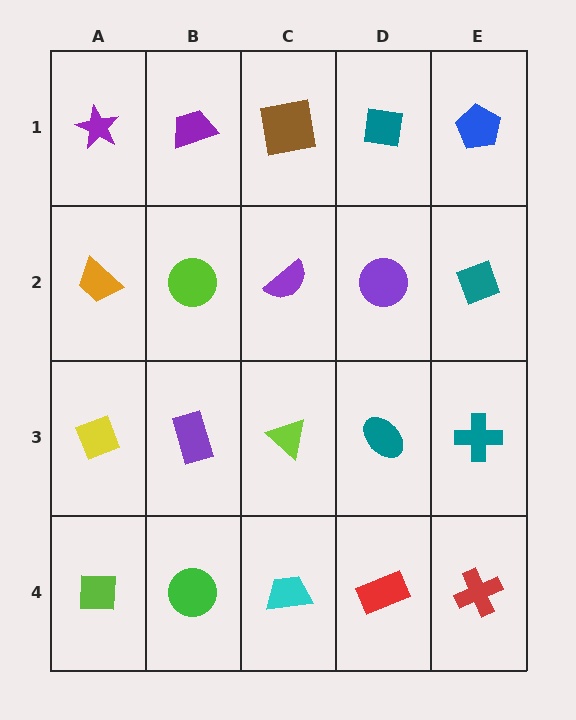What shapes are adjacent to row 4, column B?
A purple rectangle (row 3, column B), a lime square (row 4, column A), a cyan trapezoid (row 4, column C).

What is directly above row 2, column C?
A brown square.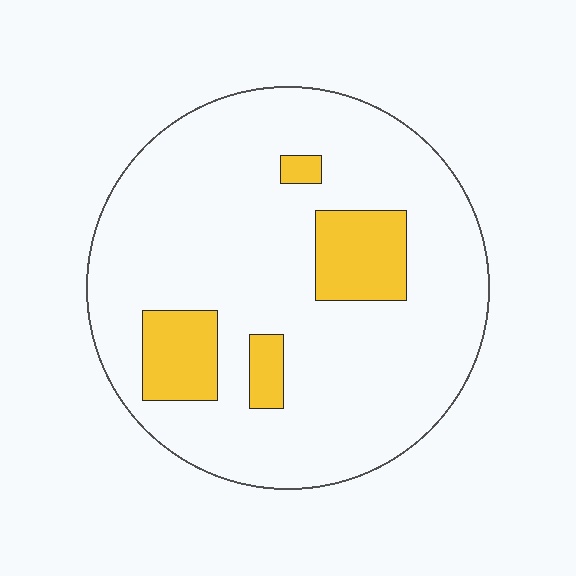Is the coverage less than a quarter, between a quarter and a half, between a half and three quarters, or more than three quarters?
Less than a quarter.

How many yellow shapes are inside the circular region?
4.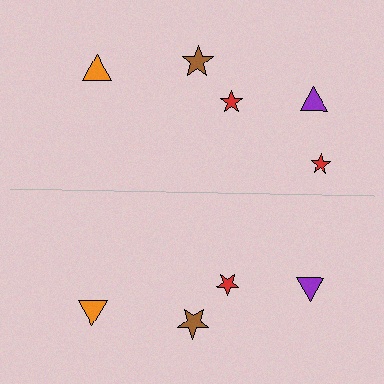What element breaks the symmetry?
A red star is missing from the bottom side.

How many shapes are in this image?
There are 9 shapes in this image.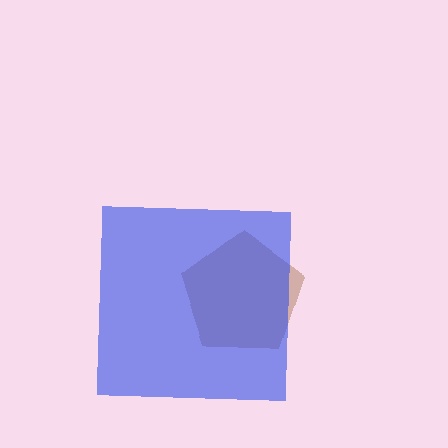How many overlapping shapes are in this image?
There are 2 overlapping shapes in the image.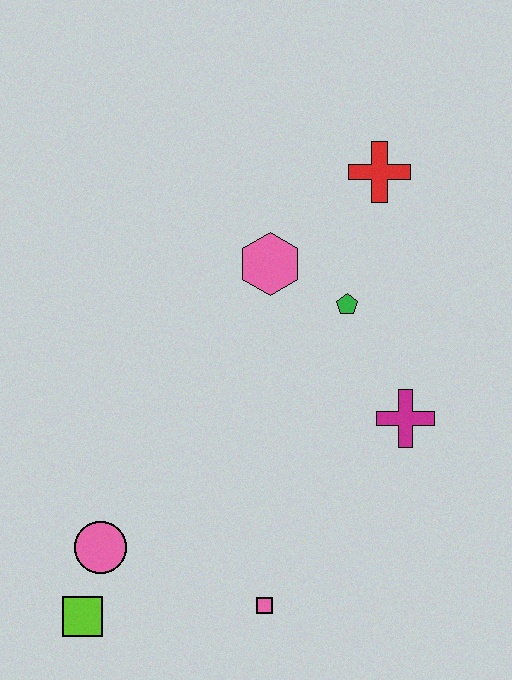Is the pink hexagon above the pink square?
Yes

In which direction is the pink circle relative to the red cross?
The pink circle is below the red cross.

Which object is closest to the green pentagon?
The pink hexagon is closest to the green pentagon.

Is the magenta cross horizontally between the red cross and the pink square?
No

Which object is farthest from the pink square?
The red cross is farthest from the pink square.